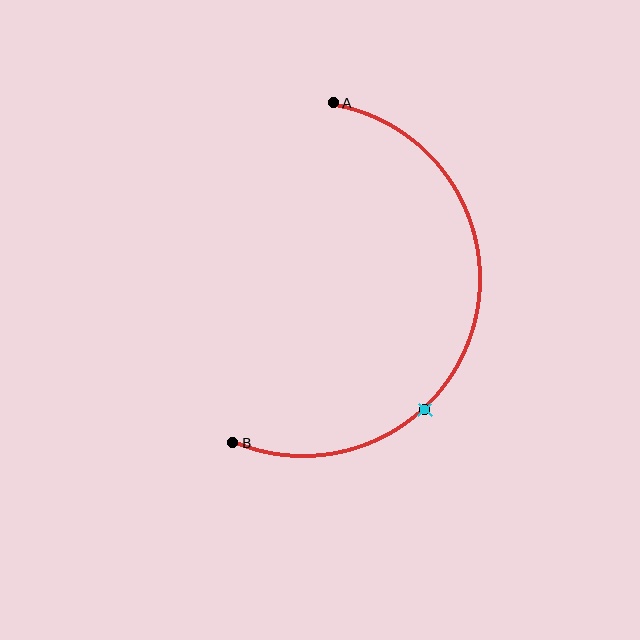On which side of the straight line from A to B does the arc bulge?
The arc bulges to the right of the straight line connecting A and B.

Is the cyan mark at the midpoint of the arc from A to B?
No. The cyan mark lies on the arc but is closer to endpoint B. The arc midpoint would be at the point on the curve equidistant along the arc from both A and B.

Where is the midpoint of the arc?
The arc midpoint is the point on the curve farthest from the straight line joining A and B. It sits to the right of that line.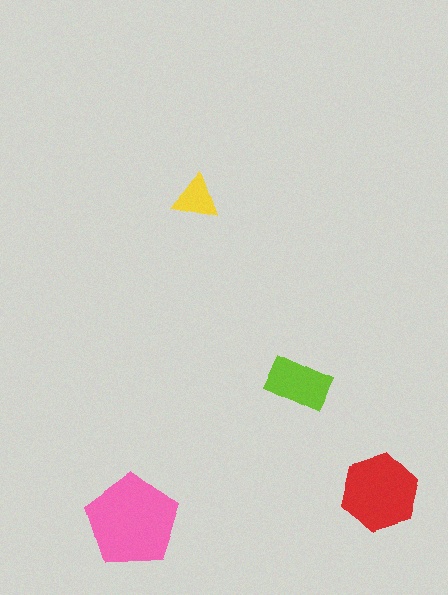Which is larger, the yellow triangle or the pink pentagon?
The pink pentagon.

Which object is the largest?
The pink pentagon.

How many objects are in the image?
There are 4 objects in the image.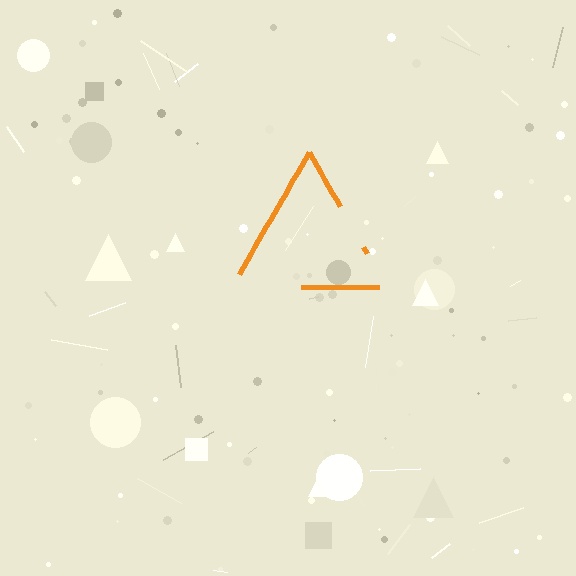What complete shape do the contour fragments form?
The contour fragments form a triangle.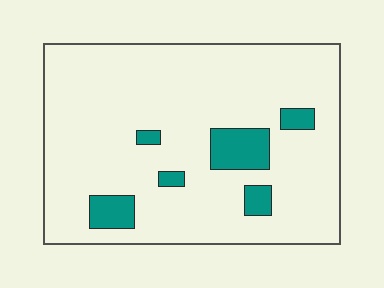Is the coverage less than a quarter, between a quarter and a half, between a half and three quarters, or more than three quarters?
Less than a quarter.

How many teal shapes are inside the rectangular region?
6.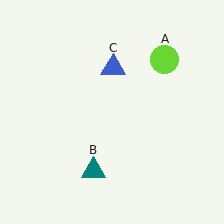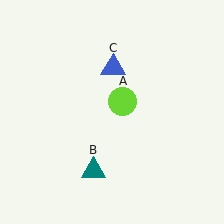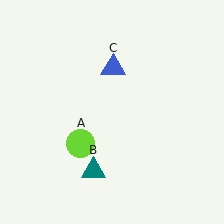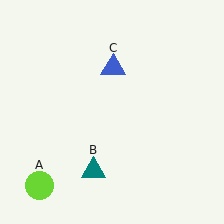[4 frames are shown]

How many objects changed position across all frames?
1 object changed position: lime circle (object A).